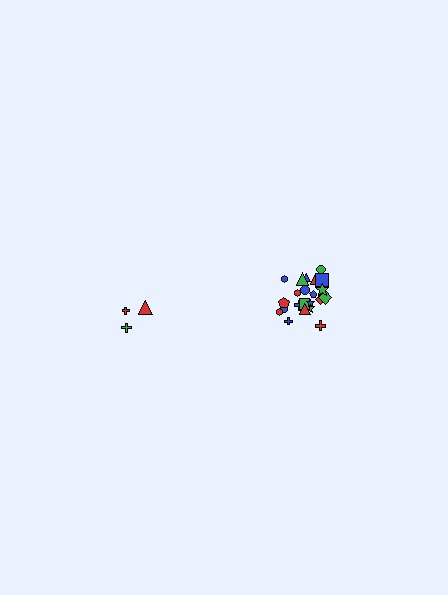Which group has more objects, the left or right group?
The right group.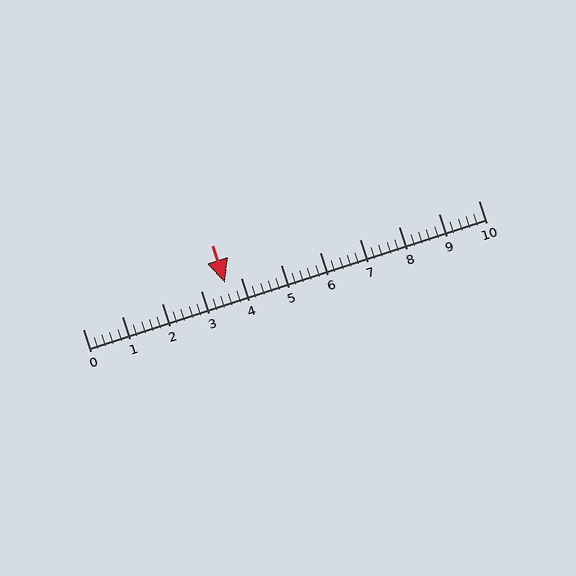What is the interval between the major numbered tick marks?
The major tick marks are spaced 1 units apart.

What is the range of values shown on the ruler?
The ruler shows values from 0 to 10.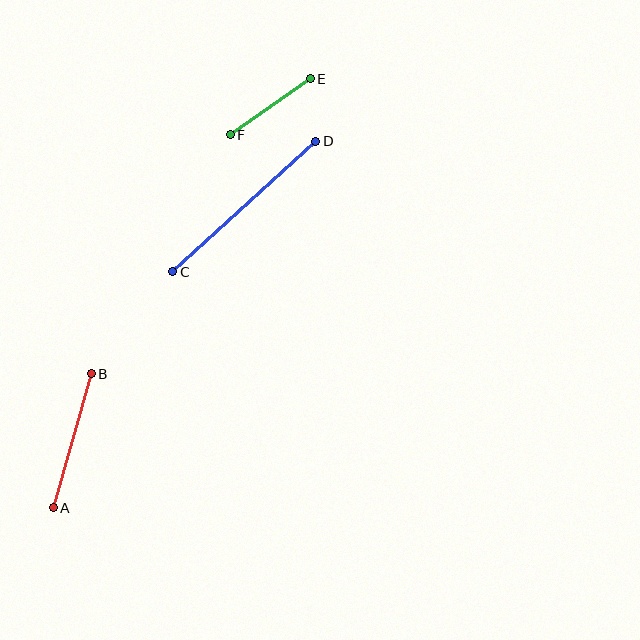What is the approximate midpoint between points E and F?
The midpoint is at approximately (270, 107) pixels.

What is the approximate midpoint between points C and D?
The midpoint is at approximately (244, 207) pixels.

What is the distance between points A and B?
The distance is approximately 139 pixels.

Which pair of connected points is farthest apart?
Points C and D are farthest apart.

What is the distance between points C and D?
The distance is approximately 194 pixels.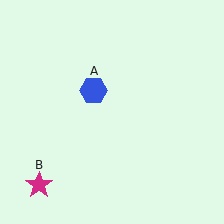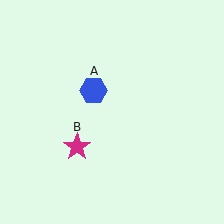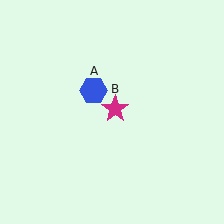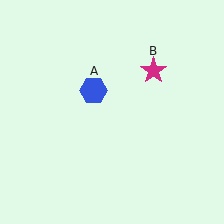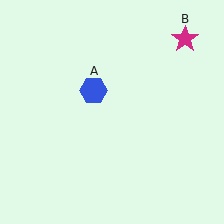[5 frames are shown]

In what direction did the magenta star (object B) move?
The magenta star (object B) moved up and to the right.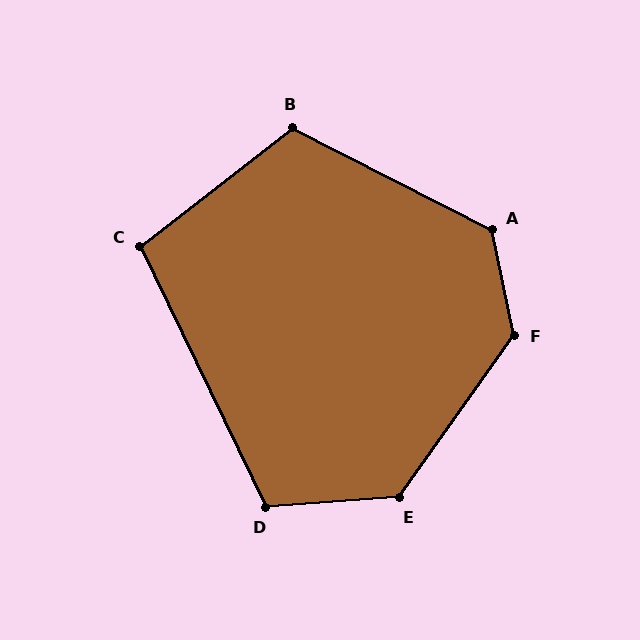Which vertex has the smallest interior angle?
C, at approximately 102 degrees.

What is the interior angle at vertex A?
Approximately 129 degrees (obtuse).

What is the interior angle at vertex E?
Approximately 129 degrees (obtuse).